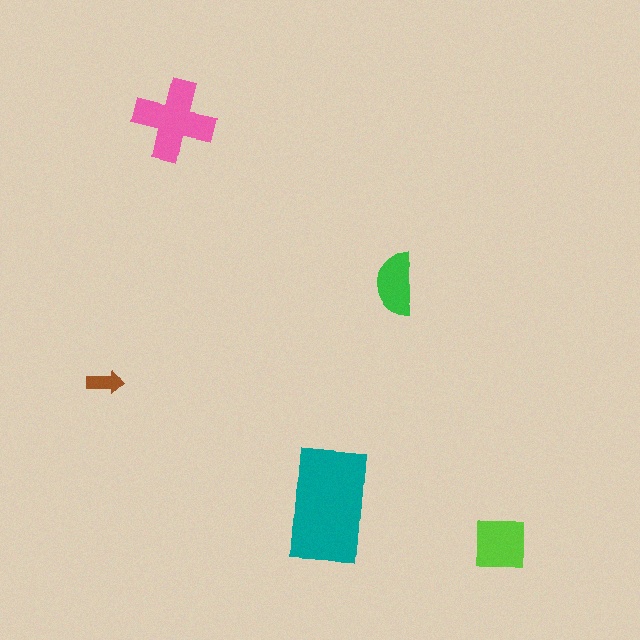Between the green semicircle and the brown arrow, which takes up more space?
The green semicircle.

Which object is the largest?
The teal rectangle.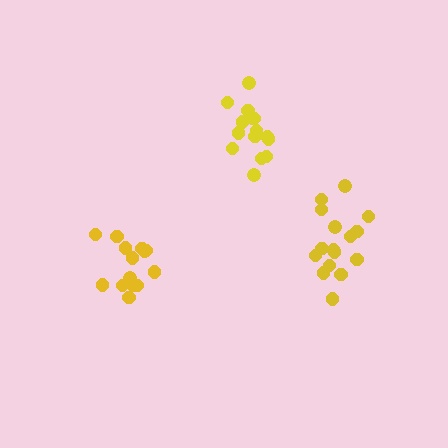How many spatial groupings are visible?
There are 3 spatial groupings.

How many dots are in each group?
Group 1: 14 dots, Group 2: 16 dots, Group 3: 15 dots (45 total).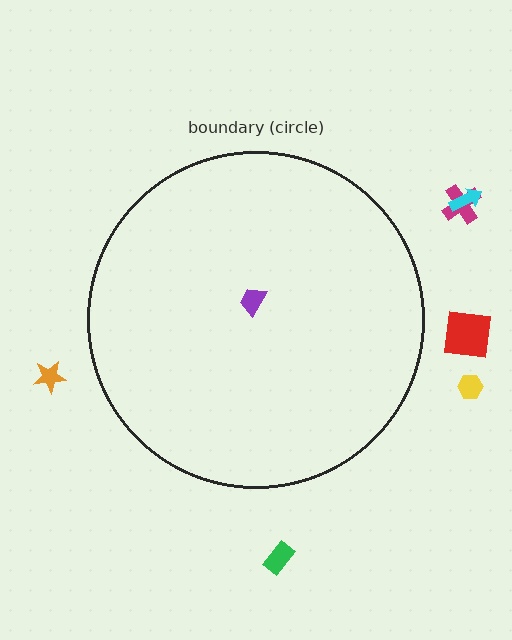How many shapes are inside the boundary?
1 inside, 6 outside.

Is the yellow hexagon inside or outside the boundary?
Outside.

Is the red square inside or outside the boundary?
Outside.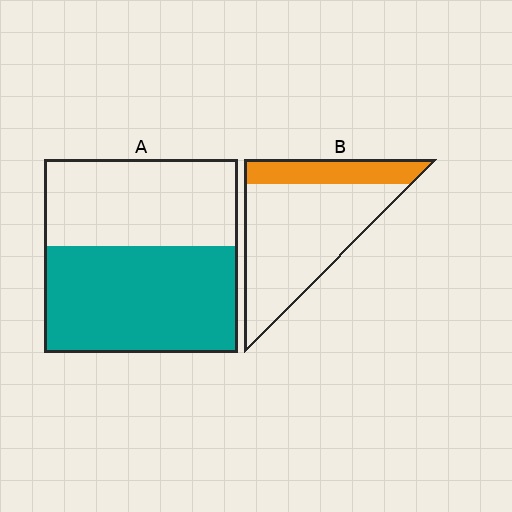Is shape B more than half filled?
No.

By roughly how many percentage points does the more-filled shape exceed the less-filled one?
By roughly 30 percentage points (A over B).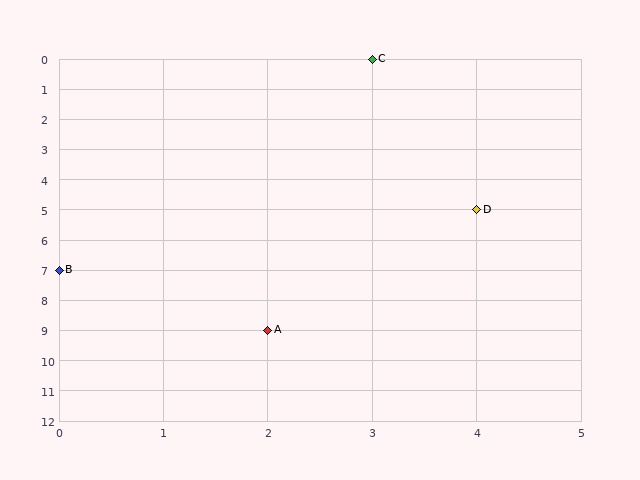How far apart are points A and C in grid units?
Points A and C are 1 column and 9 rows apart (about 9.1 grid units diagonally).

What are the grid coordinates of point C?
Point C is at grid coordinates (3, 0).